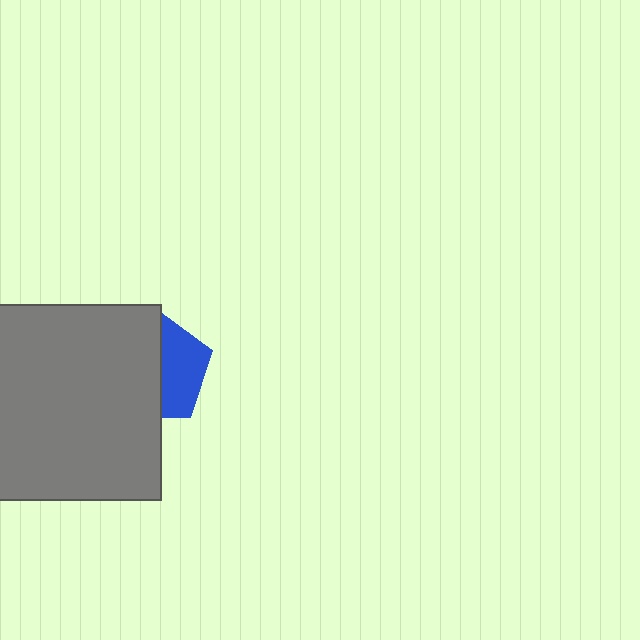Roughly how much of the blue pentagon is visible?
A small part of it is visible (roughly 42%).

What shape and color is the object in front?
The object in front is a gray rectangle.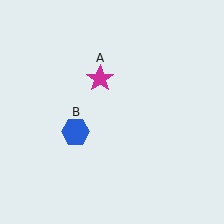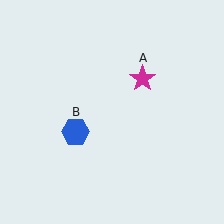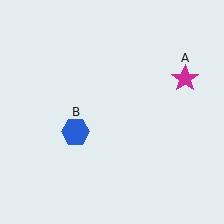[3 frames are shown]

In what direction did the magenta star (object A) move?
The magenta star (object A) moved right.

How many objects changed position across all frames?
1 object changed position: magenta star (object A).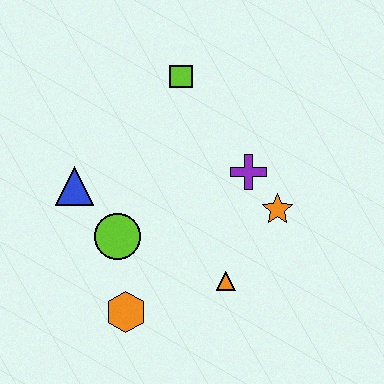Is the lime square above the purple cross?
Yes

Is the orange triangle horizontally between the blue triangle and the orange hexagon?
No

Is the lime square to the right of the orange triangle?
No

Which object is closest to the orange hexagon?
The lime circle is closest to the orange hexagon.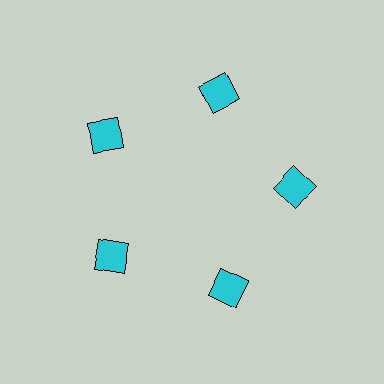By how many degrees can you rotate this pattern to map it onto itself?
The pattern maps onto itself every 72 degrees of rotation.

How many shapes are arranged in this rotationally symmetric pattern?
There are 5 shapes, arranged in 5 groups of 1.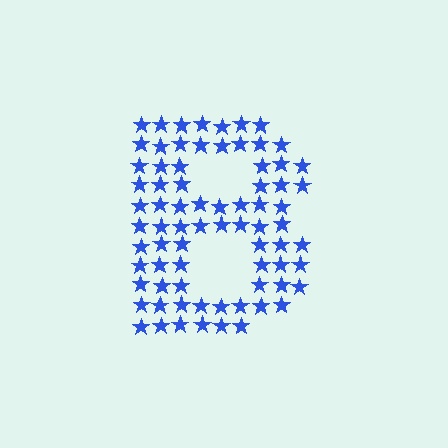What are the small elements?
The small elements are stars.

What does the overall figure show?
The overall figure shows the letter B.